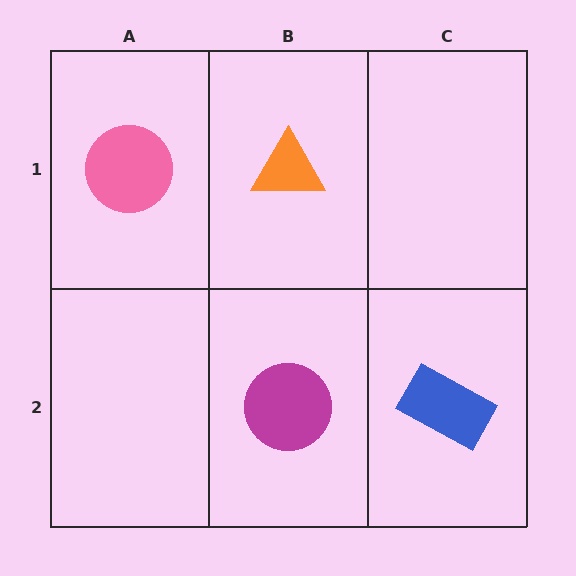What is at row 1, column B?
An orange triangle.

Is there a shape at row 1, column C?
No, that cell is empty.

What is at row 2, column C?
A blue rectangle.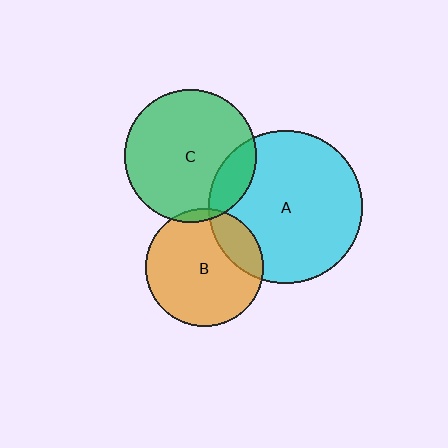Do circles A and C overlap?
Yes.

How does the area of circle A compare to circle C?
Approximately 1.3 times.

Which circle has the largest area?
Circle A (cyan).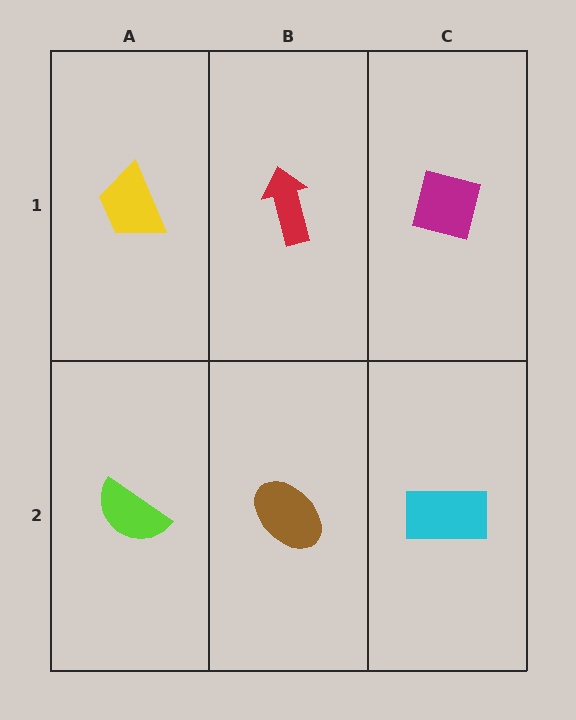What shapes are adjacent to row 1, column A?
A lime semicircle (row 2, column A), a red arrow (row 1, column B).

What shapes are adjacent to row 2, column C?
A magenta square (row 1, column C), a brown ellipse (row 2, column B).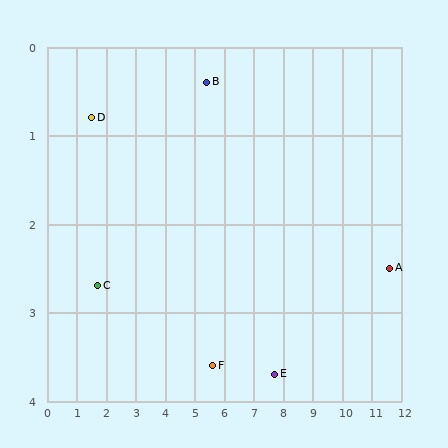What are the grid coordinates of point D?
Point D is at approximately (1.5, 0.8).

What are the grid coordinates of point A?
Point A is at approximately (11.6, 2.5).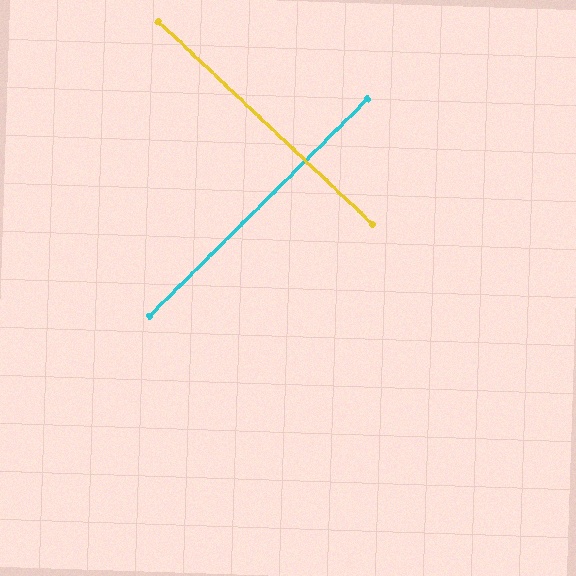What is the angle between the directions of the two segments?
Approximately 88 degrees.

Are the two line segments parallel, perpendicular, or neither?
Perpendicular — they meet at approximately 88°.